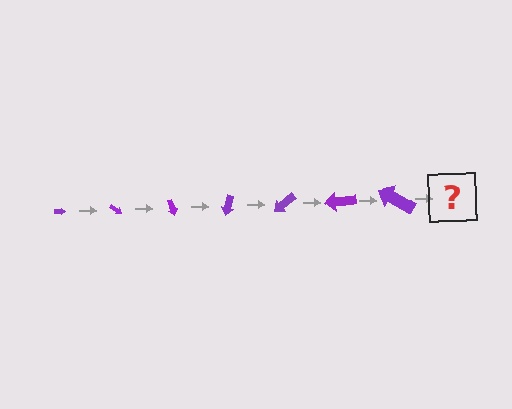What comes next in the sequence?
The next element should be an arrow, larger than the previous one and rotated 245 degrees from the start.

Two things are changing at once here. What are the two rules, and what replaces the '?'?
The two rules are that the arrow grows larger each step and it rotates 35 degrees each step. The '?' should be an arrow, larger than the previous one and rotated 245 degrees from the start.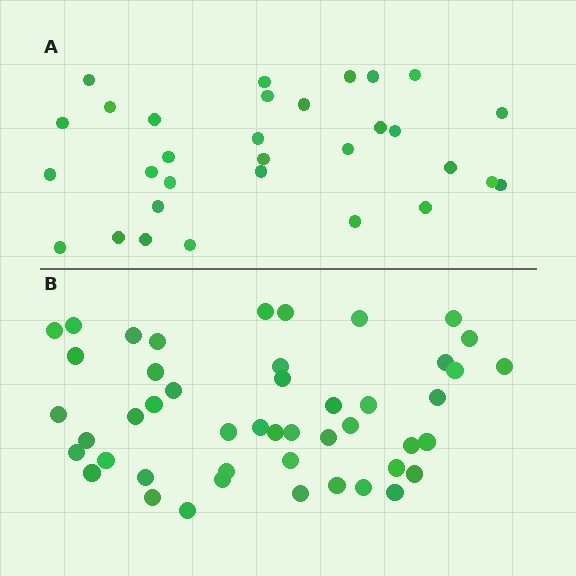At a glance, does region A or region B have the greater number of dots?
Region B (the bottom region) has more dots.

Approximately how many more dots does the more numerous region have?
Region B has approximately 15 more dots than region A.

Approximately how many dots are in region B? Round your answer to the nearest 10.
About 50 dots. (The exact count is 47, which rounds to 50.)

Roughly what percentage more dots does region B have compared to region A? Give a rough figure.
About 50% more.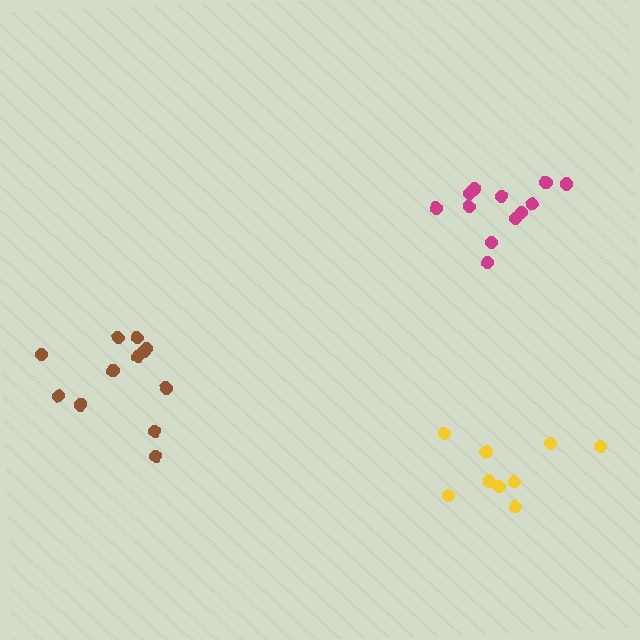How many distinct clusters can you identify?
There are 3 distinct clusters.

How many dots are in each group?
Group 1: 9 dots, Group 2: 12 dots, Group 3: 12 dots (33 total).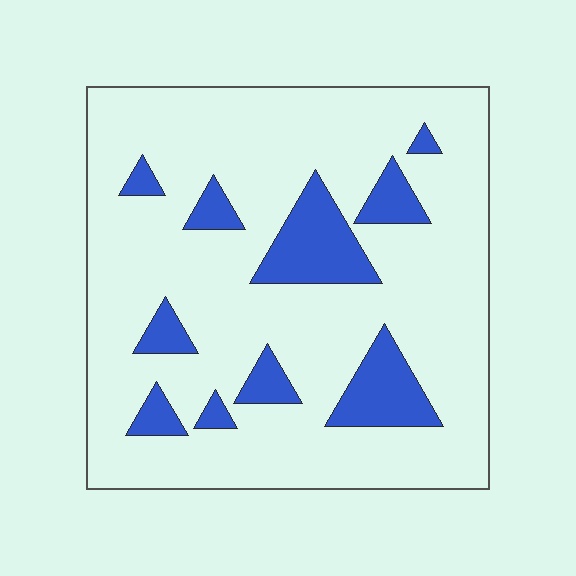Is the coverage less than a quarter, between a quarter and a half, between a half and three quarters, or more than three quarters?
Less than a quarter.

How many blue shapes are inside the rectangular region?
10.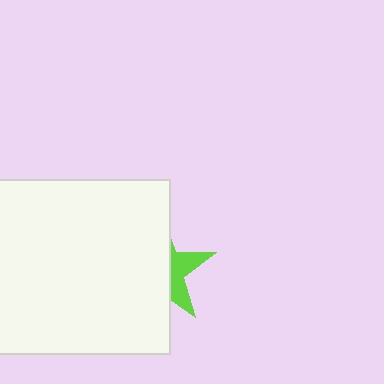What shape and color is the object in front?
The object in front is a white square.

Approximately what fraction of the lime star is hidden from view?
Roughly 68% of the lime star is hidden behind the white square.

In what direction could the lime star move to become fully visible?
The lime star could move right. That would shift it out from behind the white square entirely.